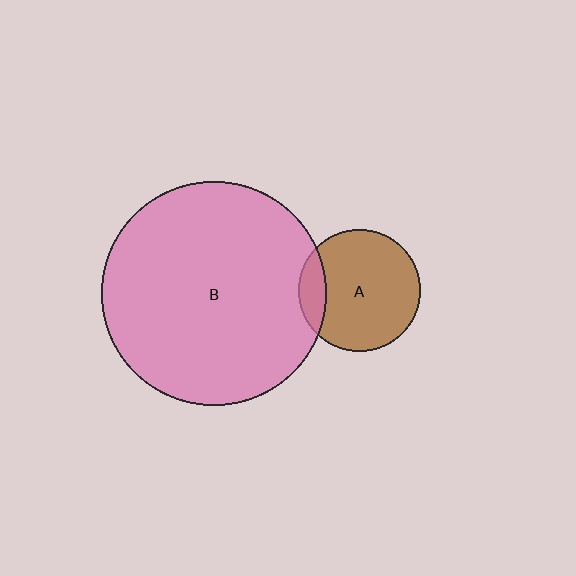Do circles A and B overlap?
Yes.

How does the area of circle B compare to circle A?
Approximately 3.4 times.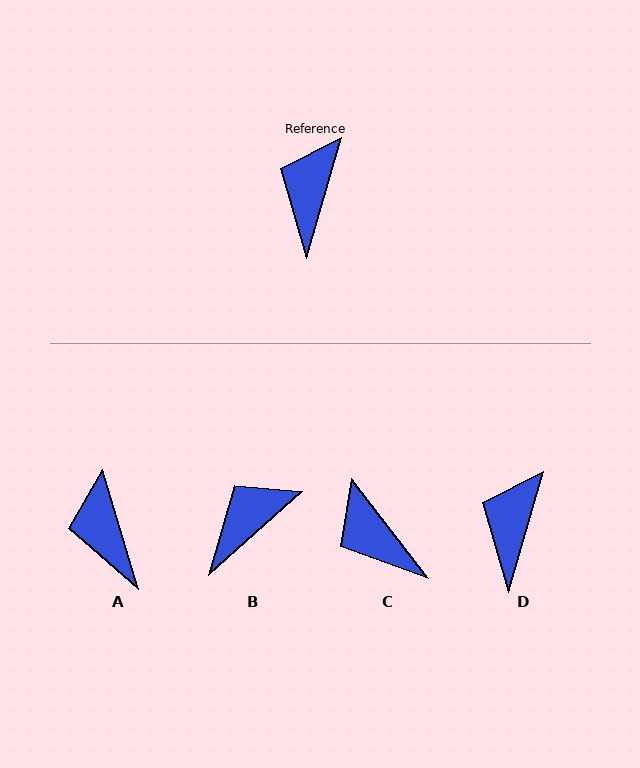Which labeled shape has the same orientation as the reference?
D.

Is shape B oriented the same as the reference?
No, it is off by about 32 degrees.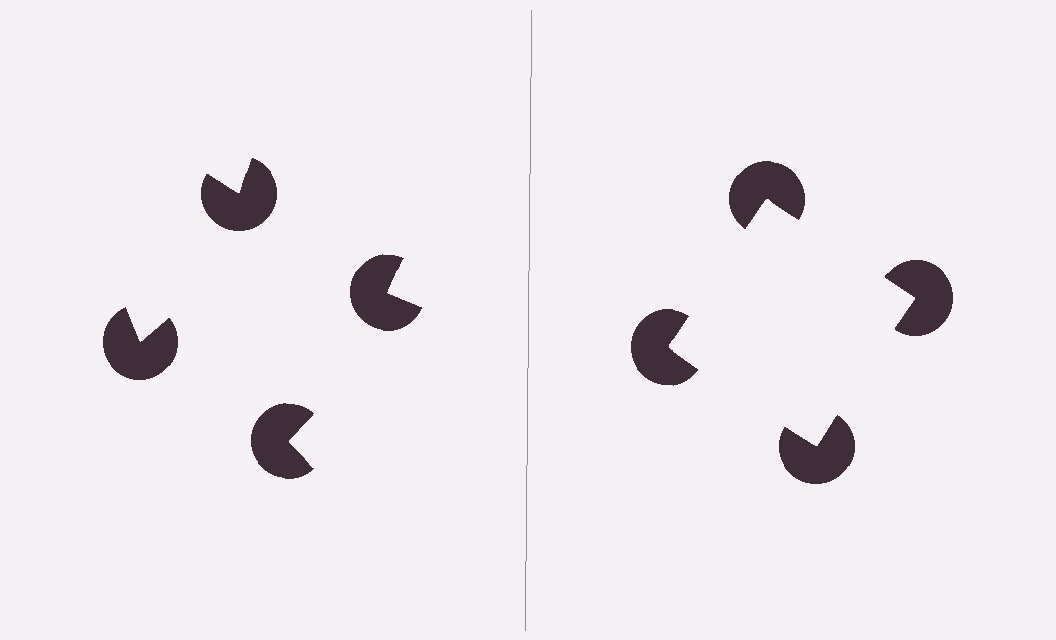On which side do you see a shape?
An illusory square appears on the right side. On the left side the wedge cuts are rotated, so no coherent shape forms.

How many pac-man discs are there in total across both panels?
8 — 4 on each side.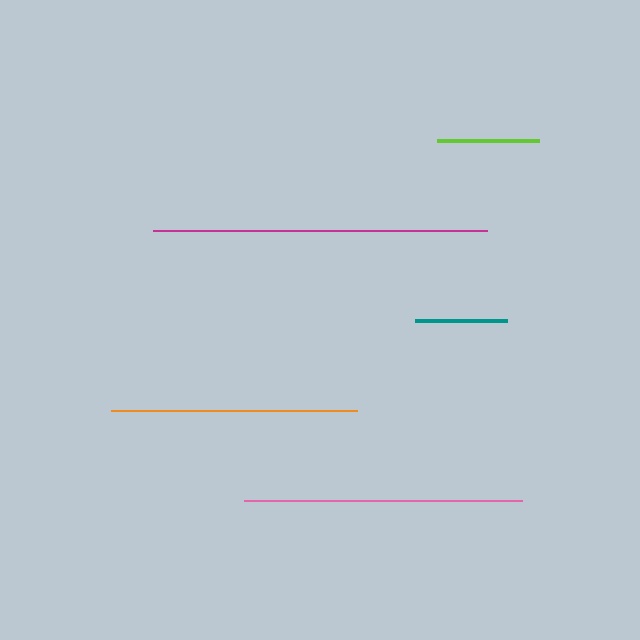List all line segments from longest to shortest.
From longest to shortest: magenta, pink, orange, lime, teal.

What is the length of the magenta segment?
The magenta segment is approximately 334 pixels long.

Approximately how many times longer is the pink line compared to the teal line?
The pink line is approximately 3.0 times the length of the teal line.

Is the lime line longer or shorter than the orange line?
The orange line is longer than the lime line.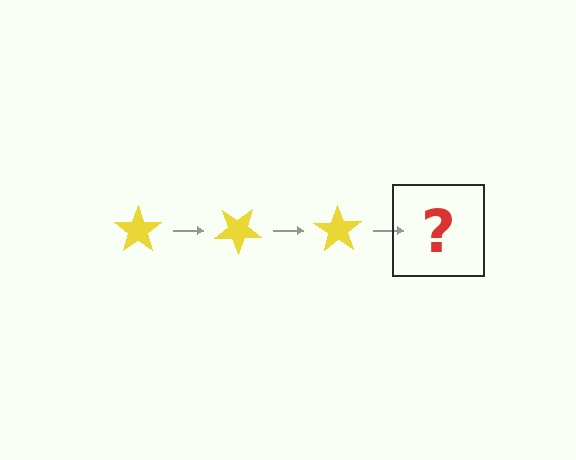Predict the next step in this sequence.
The next step is a yellow star rotated 105 degrees.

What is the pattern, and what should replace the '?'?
The pattern is that the star rotates 35 degrees each step. The '?' should be a yellow star rotated 105 degrees.